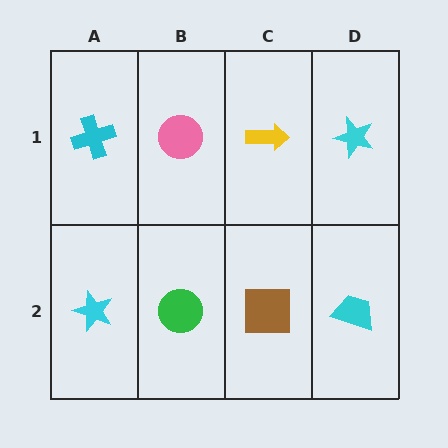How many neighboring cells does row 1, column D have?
2.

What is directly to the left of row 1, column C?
A pink circle.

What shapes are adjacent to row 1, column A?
A cyan star (row 2, column A), a pink circle (row 1, column B).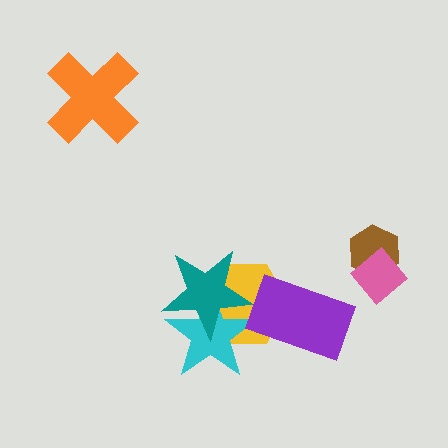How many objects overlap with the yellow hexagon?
3 objects overlap with the yellow hexagon.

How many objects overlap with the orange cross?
0 objects overlap with the orange cross.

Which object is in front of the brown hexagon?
The pink diamond is in front of the brown hexagon.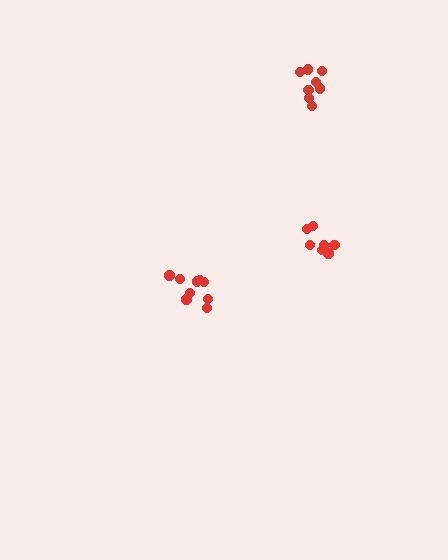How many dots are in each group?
Group 1: 8 dots, Group 2: 7 dots, Group 3: 9 dots (24 total).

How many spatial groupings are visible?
There are 3 spatial groupings.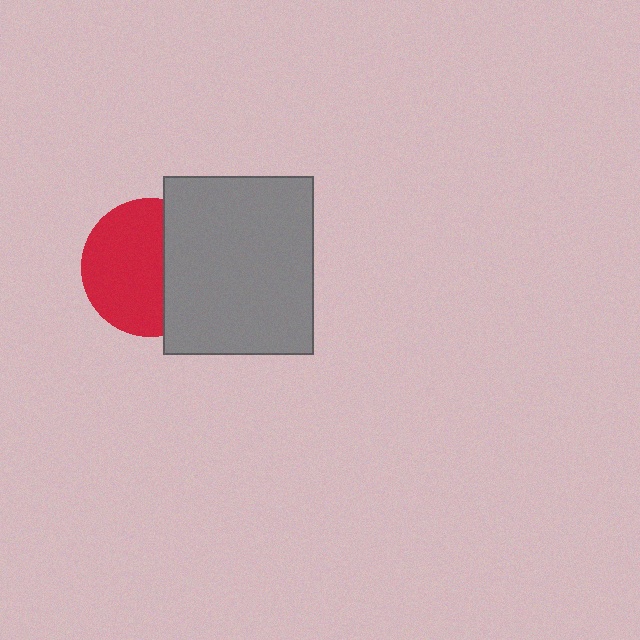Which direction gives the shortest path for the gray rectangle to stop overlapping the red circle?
Moving right gives the shortest separation.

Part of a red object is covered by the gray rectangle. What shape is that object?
It is a circle.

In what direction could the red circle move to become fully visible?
The red circle could move left. That would shift it out from behind the gray rectangle entirely.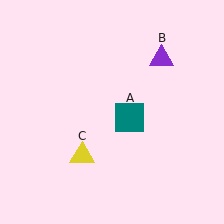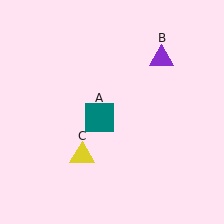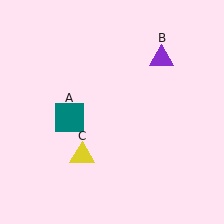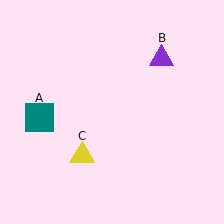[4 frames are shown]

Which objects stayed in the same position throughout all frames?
Purple triangle (object B) and yellow triangle (object C) remained stationary.